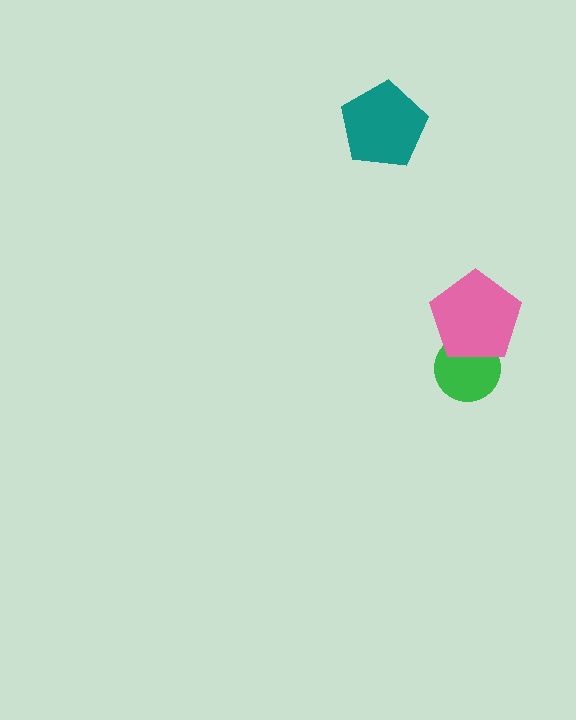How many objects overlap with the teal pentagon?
0 objects overlap with the teal pentagon.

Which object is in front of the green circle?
The pink pentagon is in front of the green circle.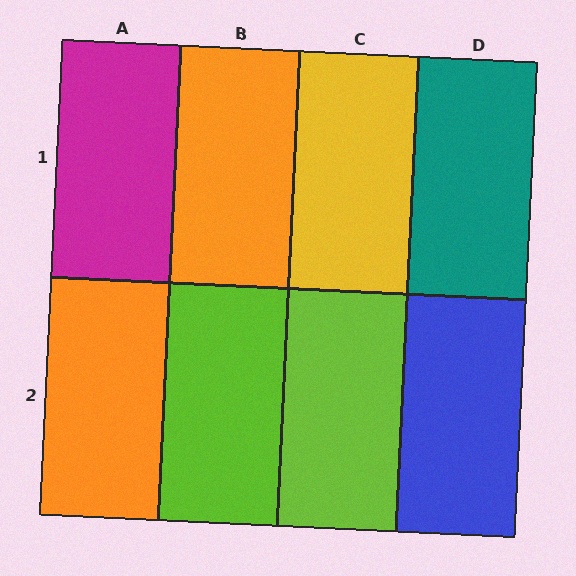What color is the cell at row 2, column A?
Orange.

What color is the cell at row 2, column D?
Blue.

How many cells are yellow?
1 cell is yellow.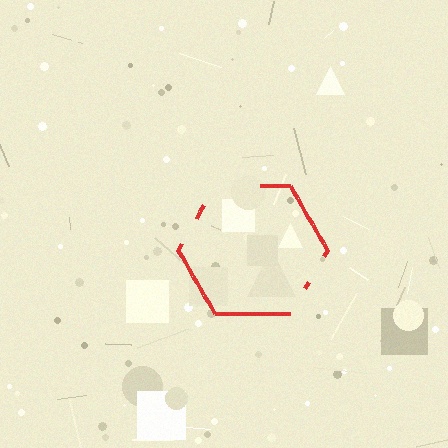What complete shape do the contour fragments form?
The contour fragments form a hexagon.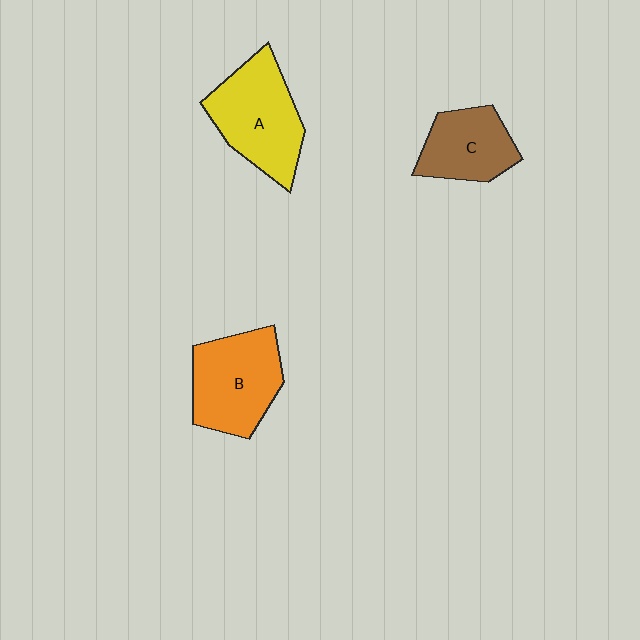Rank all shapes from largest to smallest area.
From largest to smallest: A (yellow), B (orange), C (brown).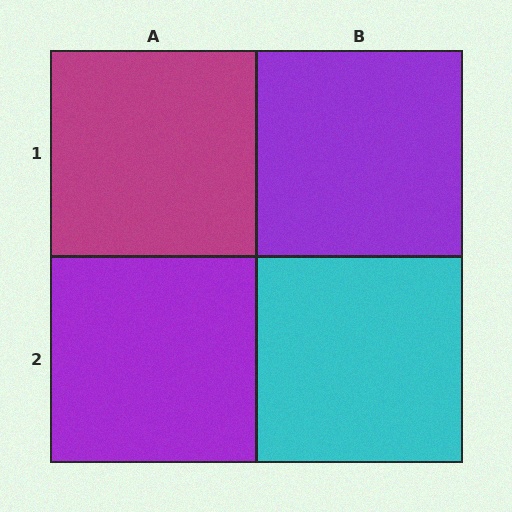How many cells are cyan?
1 cell is cyan.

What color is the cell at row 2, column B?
Cyan.